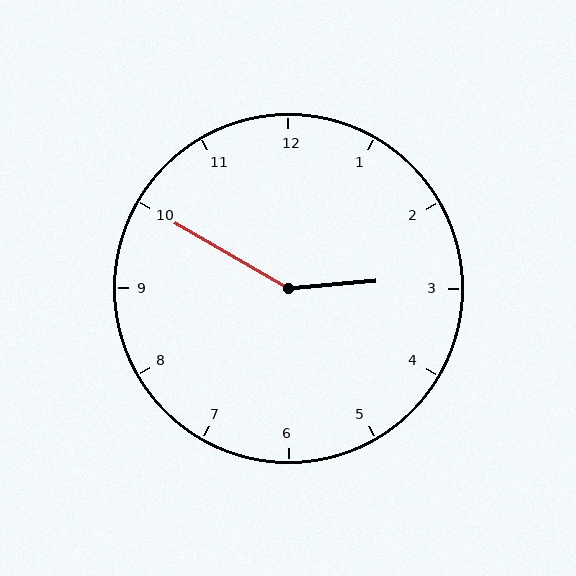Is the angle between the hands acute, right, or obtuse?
It is obtuse.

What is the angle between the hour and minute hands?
Approximately 145 degrees.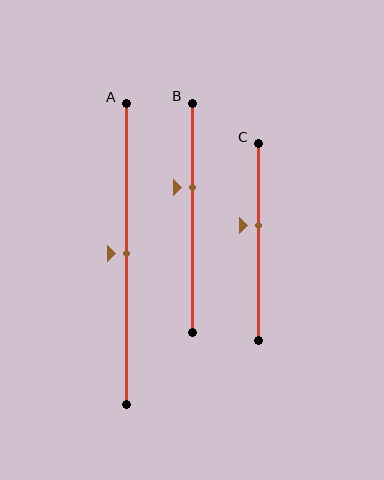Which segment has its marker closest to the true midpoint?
Segment A has its marker closest to the true midpoint.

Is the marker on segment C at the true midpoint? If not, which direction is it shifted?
No, the marker on segment C is shifted upward by about 8% of the segment length.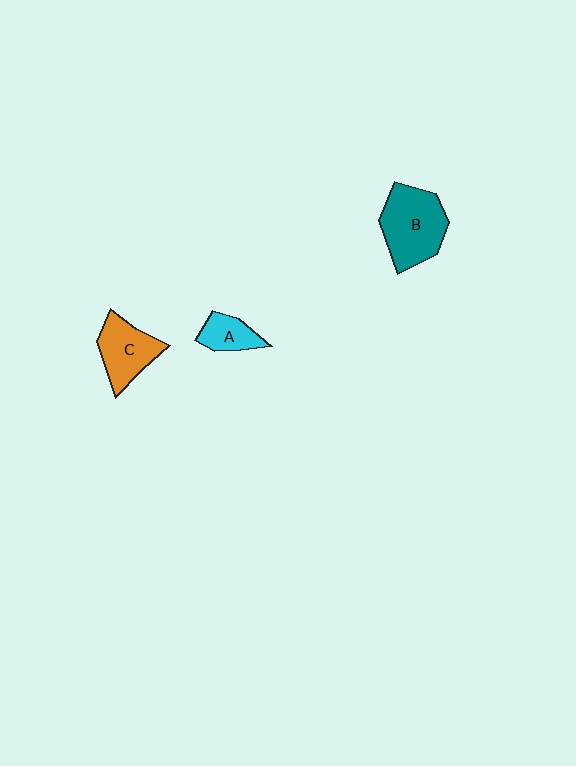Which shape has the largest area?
Shape B (teal).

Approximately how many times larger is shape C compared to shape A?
Approximately 1.7 times.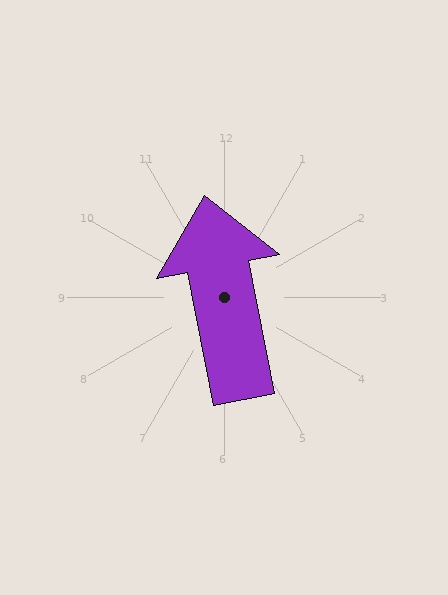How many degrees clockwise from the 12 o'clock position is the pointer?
Approximately 349 degrees.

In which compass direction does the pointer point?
North.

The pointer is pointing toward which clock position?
Roughly 12 o'clock.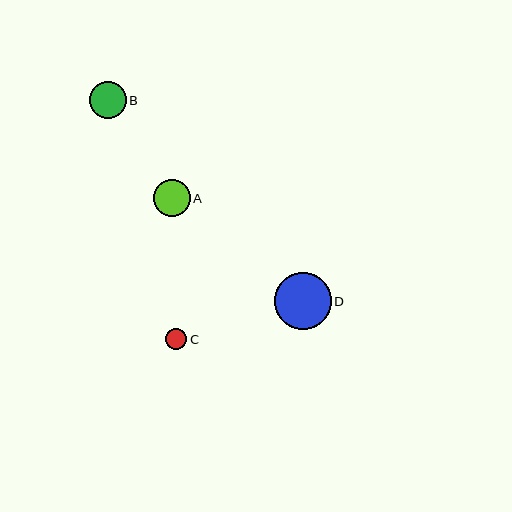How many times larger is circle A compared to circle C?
Circle A is approximately 1.8 times the size of circle C.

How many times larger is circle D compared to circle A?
Circle D is approximately 1.5 times the size of circle A.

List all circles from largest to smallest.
From largest to smallest: D, A, B, C.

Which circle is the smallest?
Circle C is the smallest with a size of approximately 21 pixels.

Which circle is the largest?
Circle D is the largest with a size of approximately 57 pixels.